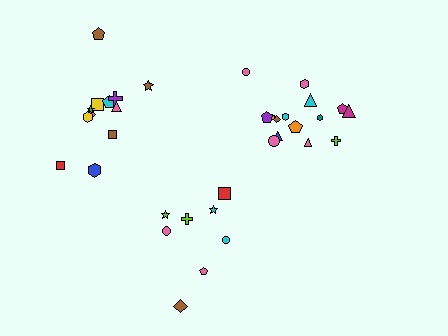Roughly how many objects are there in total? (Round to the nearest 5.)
Roughly 35 objects in total.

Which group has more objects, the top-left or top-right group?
The top-right group.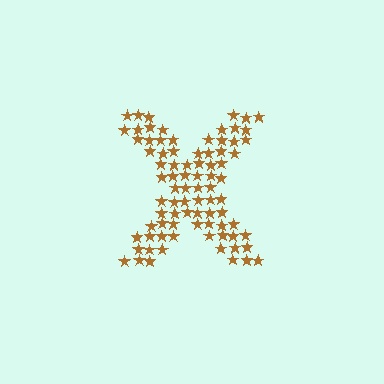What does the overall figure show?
The overall figure shows the letter X.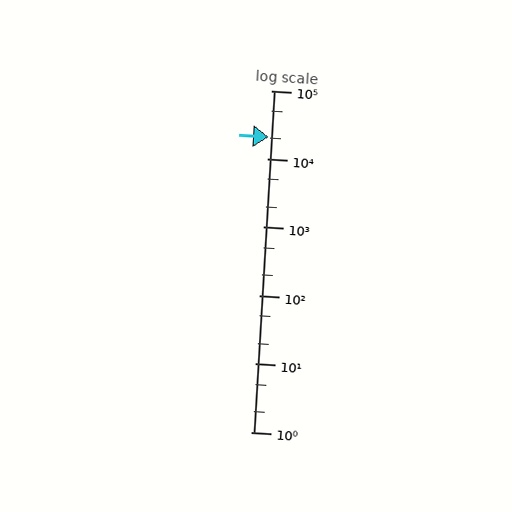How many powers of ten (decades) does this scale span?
The scale spans 5 decades, from 1 to 100000.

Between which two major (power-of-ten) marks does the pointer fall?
The pointer is between 10000 and 100000.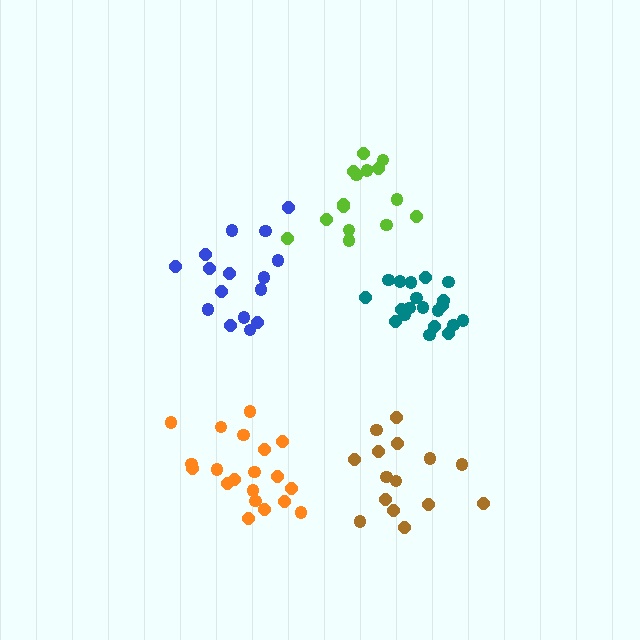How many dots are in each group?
Group 1: 15 dots, Group 2: 16 dots, Group 3: 15 dots, Group 4: 20 dots, Group 5: 20 dots (86 total).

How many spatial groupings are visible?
There are 5 spatial groupings.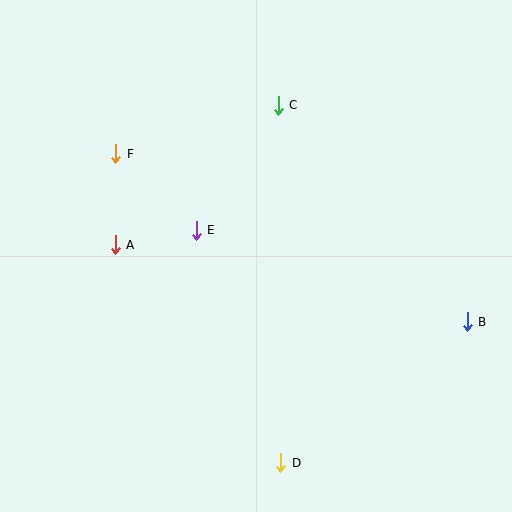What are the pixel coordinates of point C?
Point C is at (278, 105).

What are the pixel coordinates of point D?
Point D is at (281, 463).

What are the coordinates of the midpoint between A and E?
The midpoint between A and E is at (156, 237).